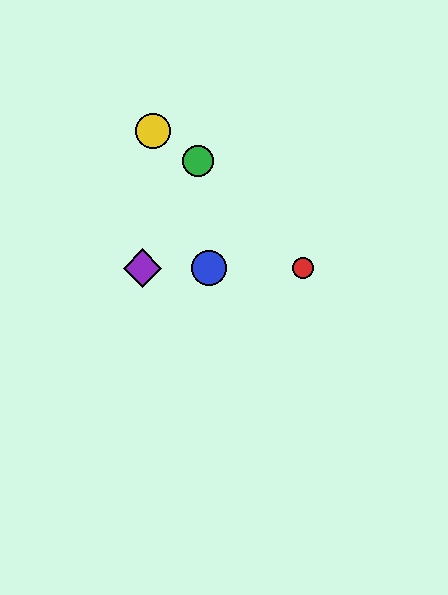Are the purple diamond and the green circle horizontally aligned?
No, the purple diamond is at y≈268 and the green circle is at y≈161.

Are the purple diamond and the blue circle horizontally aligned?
Yes, both are at y≈268.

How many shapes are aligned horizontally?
3 shapes (the red circle, the blue circle, the purple diamond) are aligned horizontally.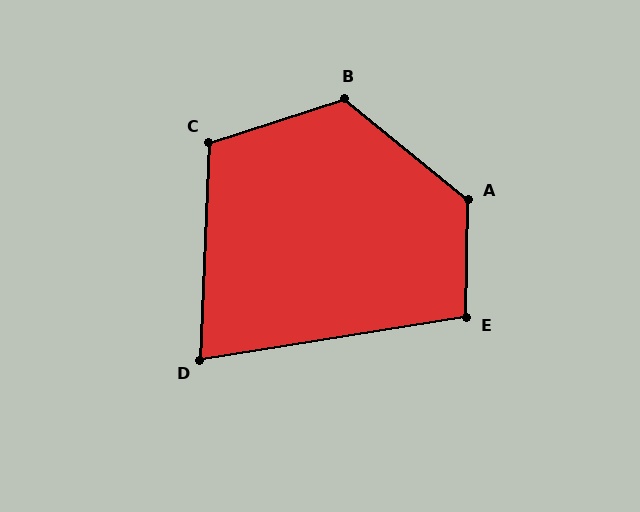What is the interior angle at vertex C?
Approximately 110 degrees (obtuse).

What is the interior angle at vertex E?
Approximately 100 degrees (obtuse).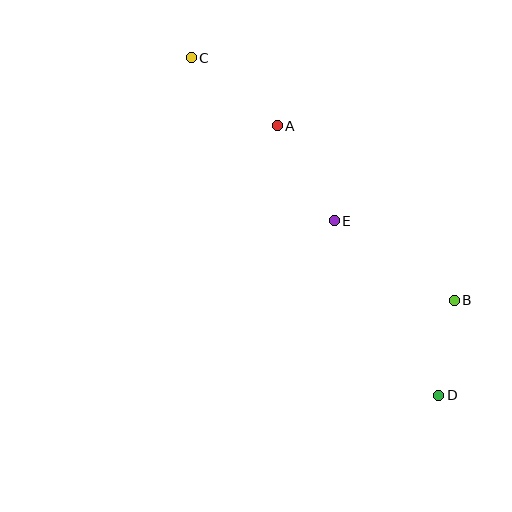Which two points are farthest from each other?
Points C and D are farthest from each other.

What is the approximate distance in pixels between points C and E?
The distance between C and E is approximately 217 pixels.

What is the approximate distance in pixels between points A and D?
The distance between A and D is approximately 314 pixels.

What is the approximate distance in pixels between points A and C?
The distance between A and C is approximately 110 pixels.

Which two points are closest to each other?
Points B and D are closest to each other.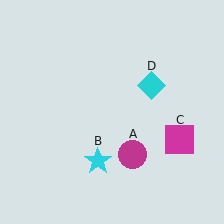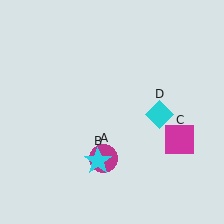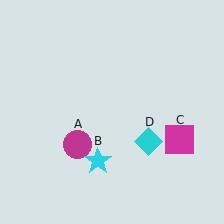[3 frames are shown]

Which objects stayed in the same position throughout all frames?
Cyan star (object B) and magenta square (object C) remained stationary.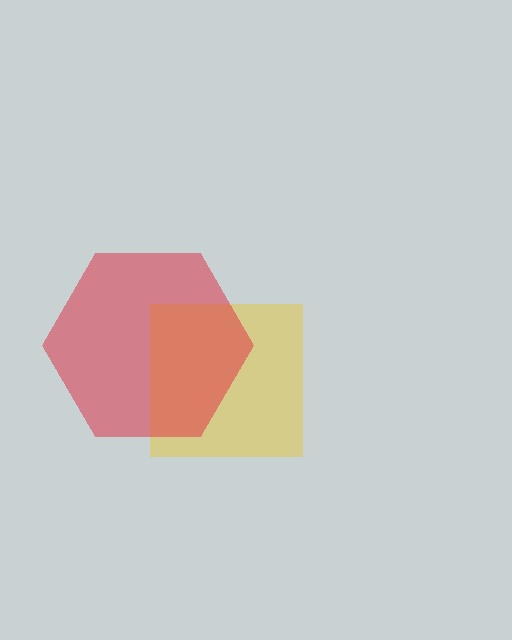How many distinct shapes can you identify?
There are 2 distinct shapes: a yellow square, a red hexagon.